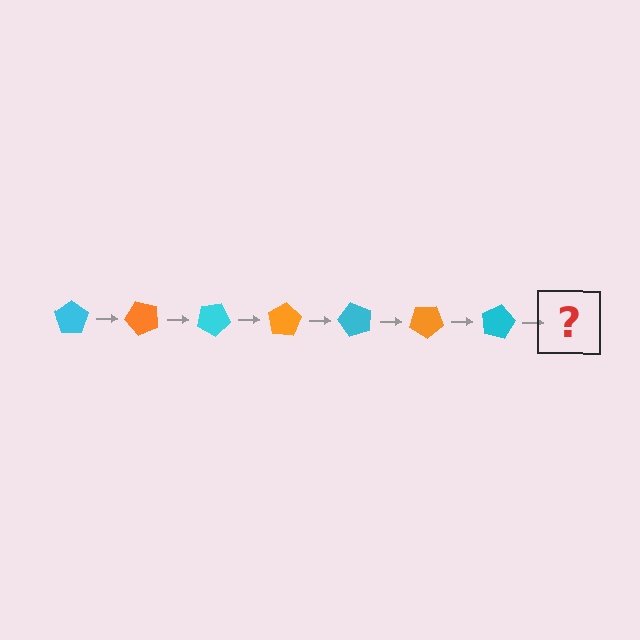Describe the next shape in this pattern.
It should be an orange pentagon, rotated 350 degrees from the start.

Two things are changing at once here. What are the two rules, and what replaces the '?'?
The two rules are that it rotates 50 degrees each step and the color cycles through cyan and orange. The '?' should be an orange pentagon, rotated 350 degrees from the start.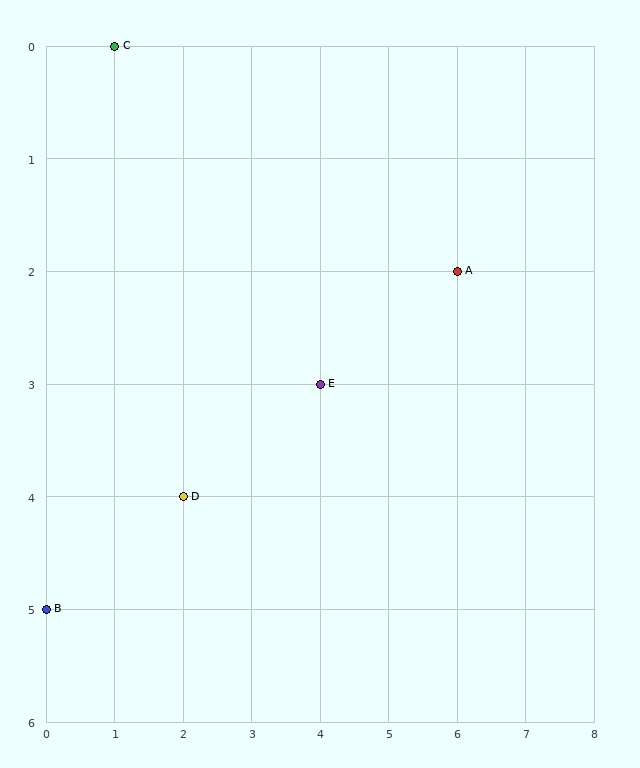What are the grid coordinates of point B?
Point B is at grid coordinates (0, 5).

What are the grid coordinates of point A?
Point A is at grid coordinates (6, 2).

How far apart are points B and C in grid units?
Points B and C are 1 column and 5 rows apart (about 5.1 grid units diagonally).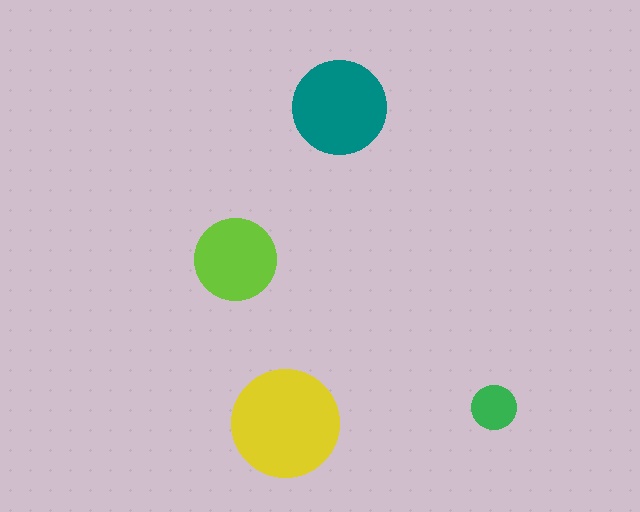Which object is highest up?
The teal circle is topmost.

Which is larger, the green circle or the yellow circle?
The yellow one.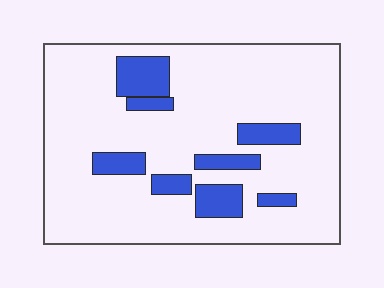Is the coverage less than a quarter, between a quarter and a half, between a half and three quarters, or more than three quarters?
Less than a quarter.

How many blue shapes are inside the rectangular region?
8.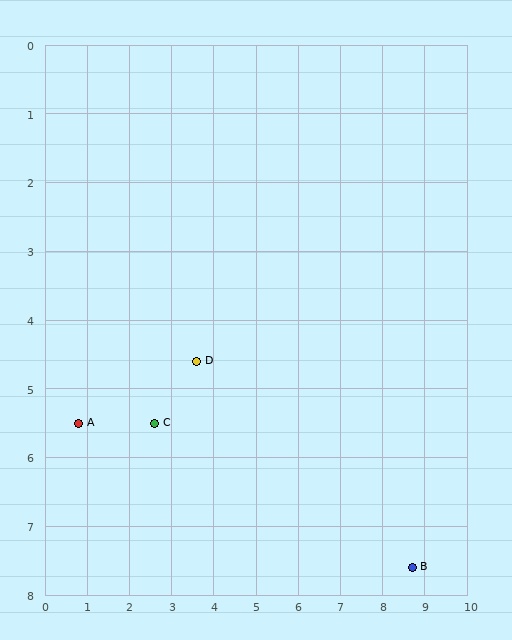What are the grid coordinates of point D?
Point D is at approximately (3.6, 4.6).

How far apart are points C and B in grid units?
Points C and B are about 6.5 grid units apart.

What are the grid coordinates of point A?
Point A is at approximately (0.8, 5.5).